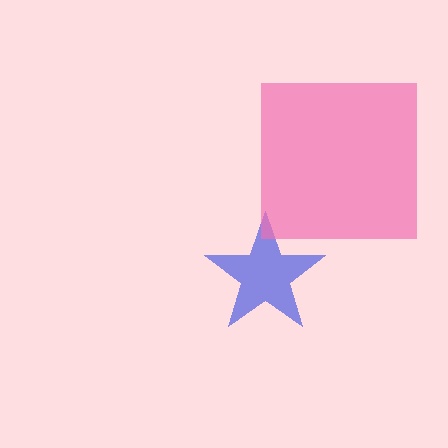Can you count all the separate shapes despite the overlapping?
Yes, there are 2 separate shapes.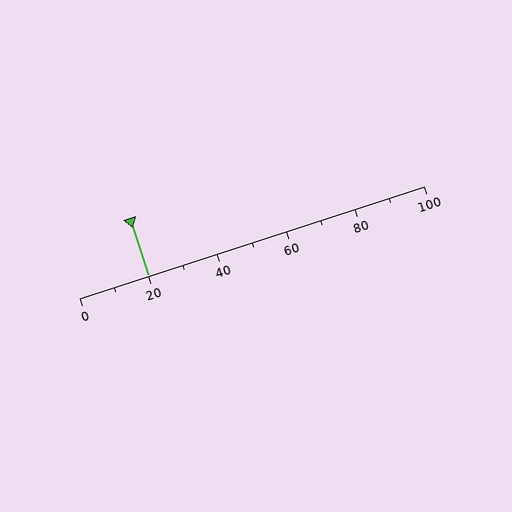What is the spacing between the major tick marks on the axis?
The major ticks are spaced 20 apart.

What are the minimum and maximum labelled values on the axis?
The axis runs from 0 to 100.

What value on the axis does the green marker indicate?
The marker indicates approximately 20.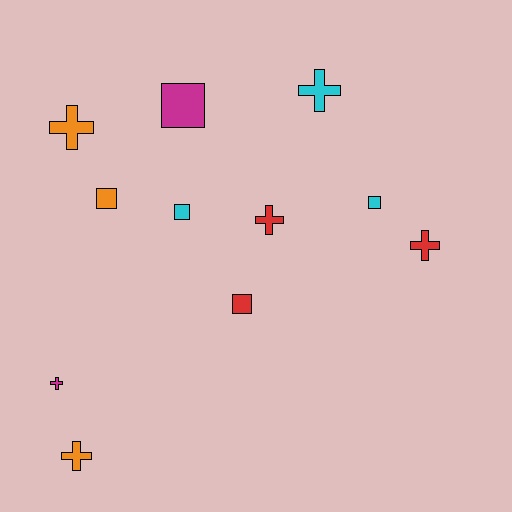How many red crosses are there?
There are 2 red crosses.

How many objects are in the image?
There are 11 objects.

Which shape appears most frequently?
Cross, with 6 objects.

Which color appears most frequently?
Cyan, with 3 objects.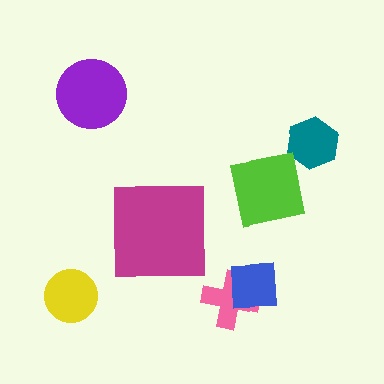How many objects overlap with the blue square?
1 object overlaps with the blue square.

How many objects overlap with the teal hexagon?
0 objects overlap with the teal hexagon.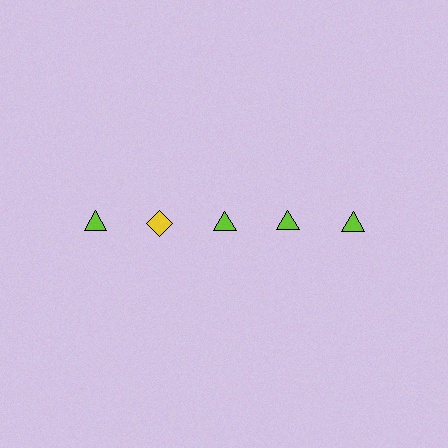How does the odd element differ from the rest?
It differs in both color (yellow instead of lime) and shape (diamond instead of triangle).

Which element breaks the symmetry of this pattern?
The yellow diamond in the top row, second from left column breaks the symmetry. All other shapes are lime triangles.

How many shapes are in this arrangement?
There are 5 shapes arranged in a grid pattern.